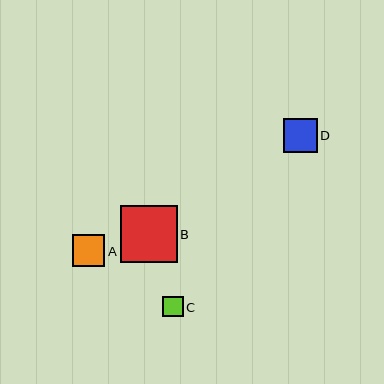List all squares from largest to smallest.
From largest to smallest: B, D, A, C.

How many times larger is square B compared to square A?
Square B is approximately 1.8 times the size of square A.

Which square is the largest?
Square B is the largest with a size of approximately 57 pixels.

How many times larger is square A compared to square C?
Square A is approximately 1.6 times the size of square C.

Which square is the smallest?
Square C is the smallest with a size of approximately 20 pixels.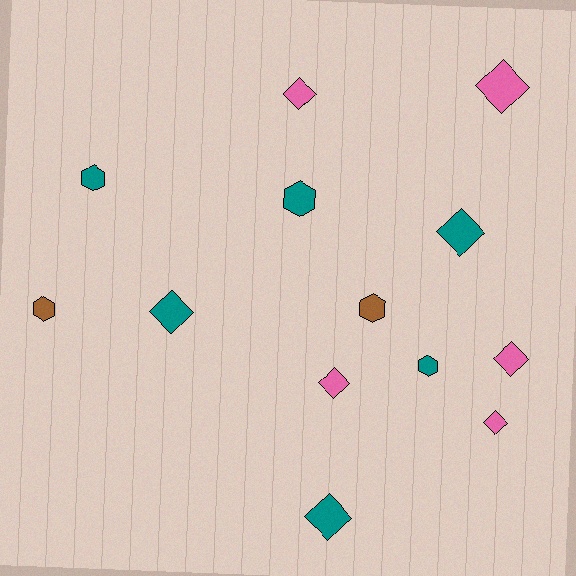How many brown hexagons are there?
There are 2 brown hexagons.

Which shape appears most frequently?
Diamond, with 8 objects.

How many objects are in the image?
There are 13 objects.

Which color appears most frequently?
Teal, with 6 objects.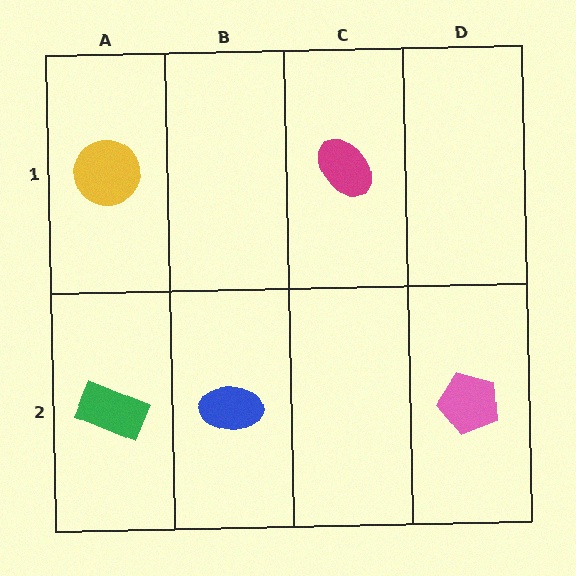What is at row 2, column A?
A green rectangle.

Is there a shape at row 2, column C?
No, that cell is empty.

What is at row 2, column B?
A blue ellipse.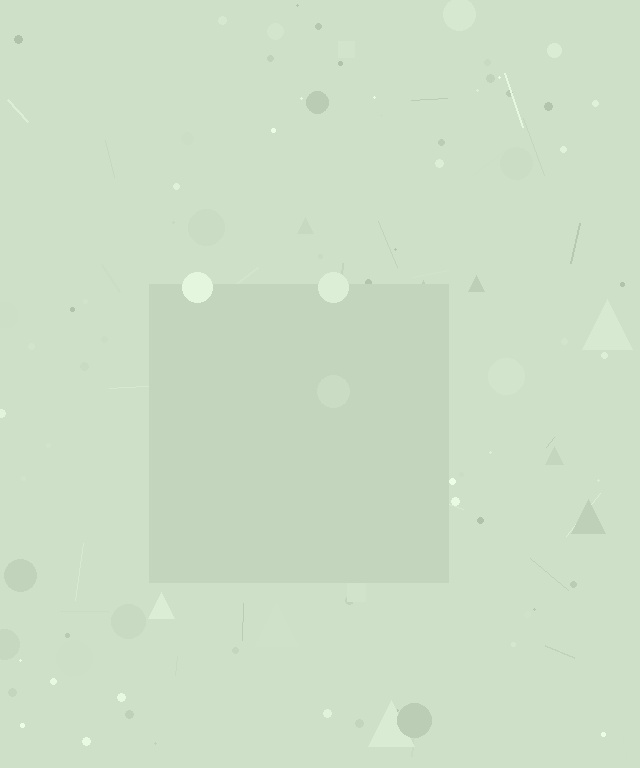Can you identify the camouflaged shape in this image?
The camouflaged shape is a square.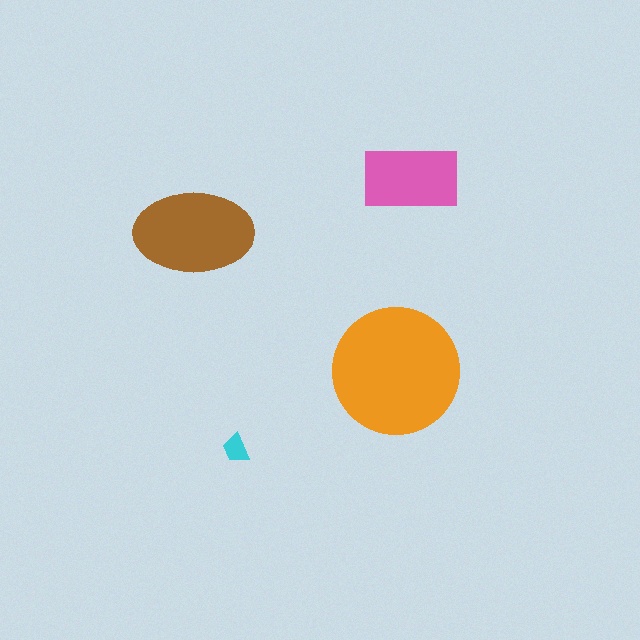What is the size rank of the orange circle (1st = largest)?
1st.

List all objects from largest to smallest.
The orange circle, the brown ellipse, the pink rectangle, the cyan trapezoid.